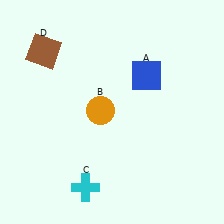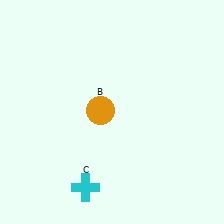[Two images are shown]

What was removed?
The blue square (A), the brown square (D) were removed in Image 2.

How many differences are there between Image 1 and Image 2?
There are 2 differences between the two images.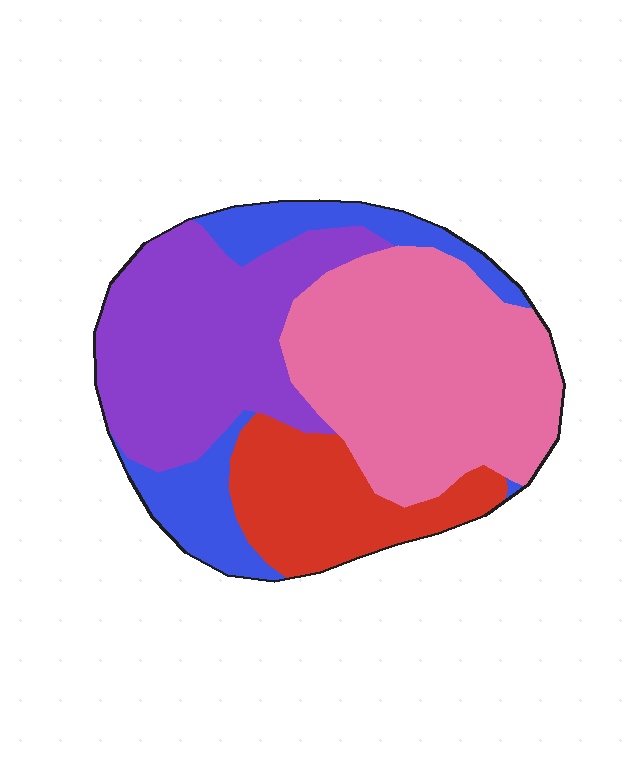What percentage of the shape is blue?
Blue covers about 15% of the shape.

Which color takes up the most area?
Pink, at roughly 40%.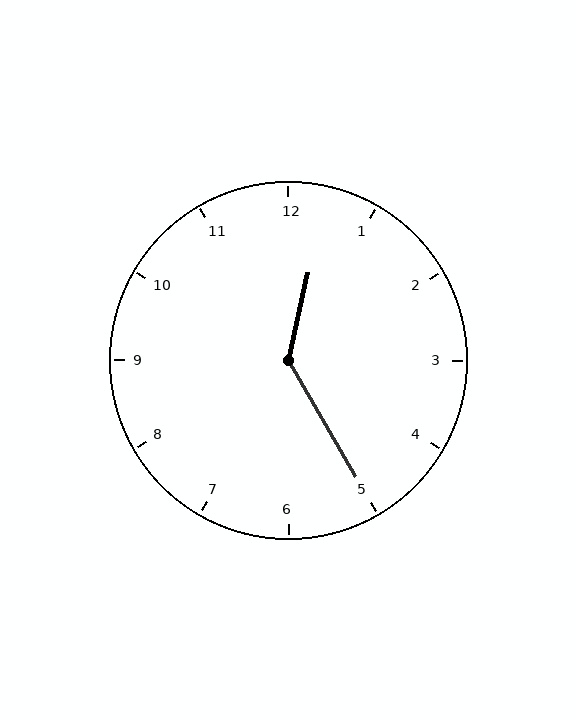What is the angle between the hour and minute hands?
Approximately 138 degrees.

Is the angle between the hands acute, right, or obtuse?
It is obtuse.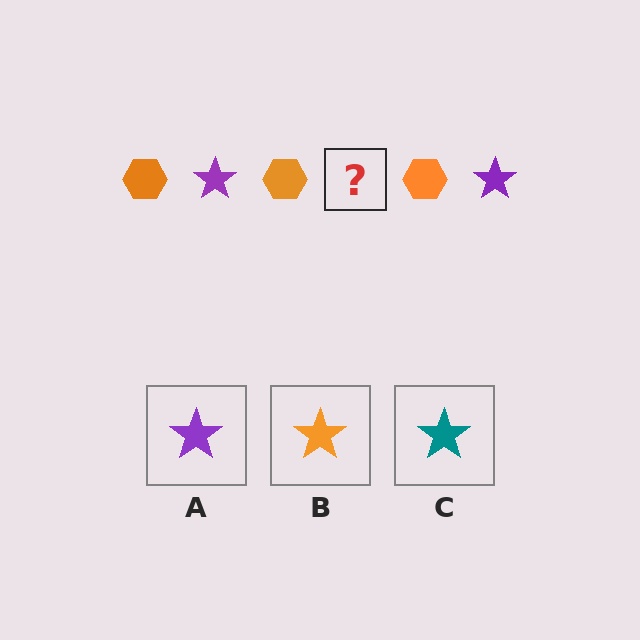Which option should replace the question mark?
Option A.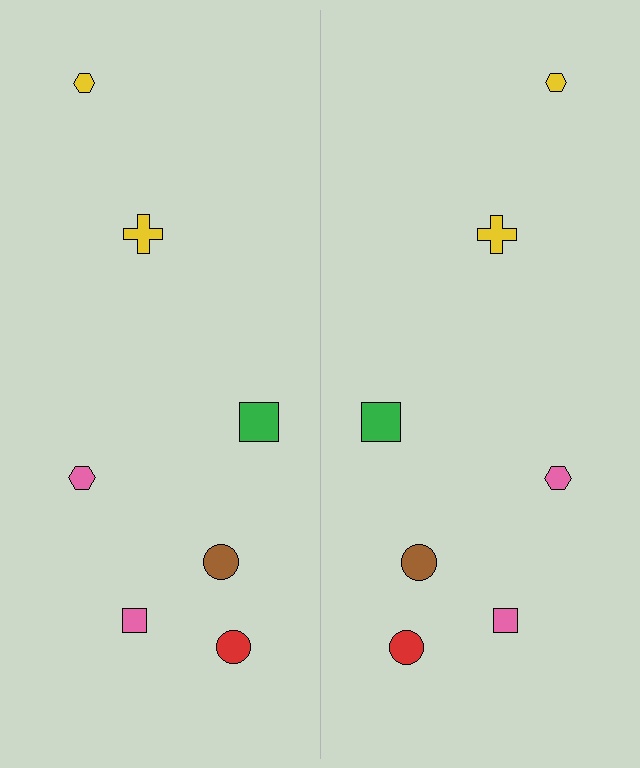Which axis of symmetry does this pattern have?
The pattern has a vertical axis of symmetry running through the center of the image.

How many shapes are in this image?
There are 14 shapes in this image.